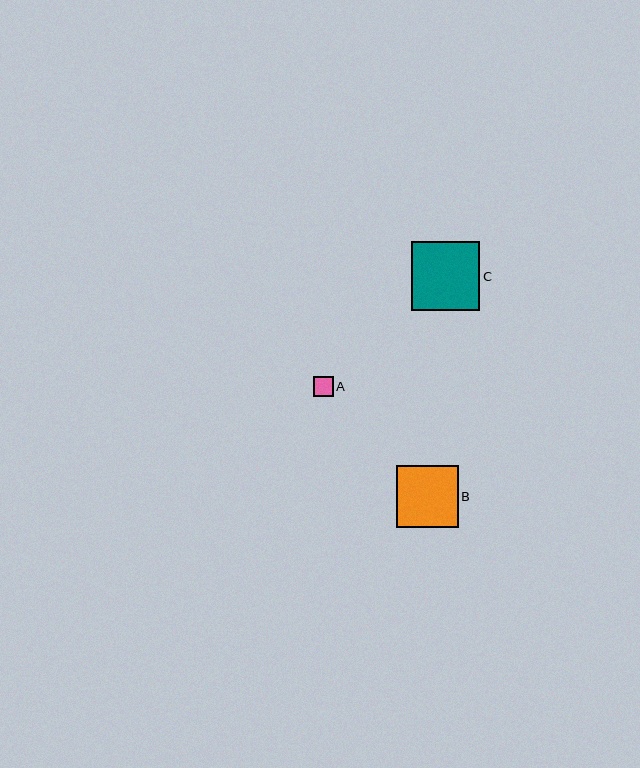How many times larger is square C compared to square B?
Square C is approximately 1.1 times the size of square B.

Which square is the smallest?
Square A is the smallest with a size of approximately 20 pixels.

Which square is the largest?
Square C is the largest with a size of approximately 69 pixels.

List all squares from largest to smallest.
From largest to smallest: C, B, A.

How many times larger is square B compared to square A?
Square B is approximately 3.1 times the size of square A.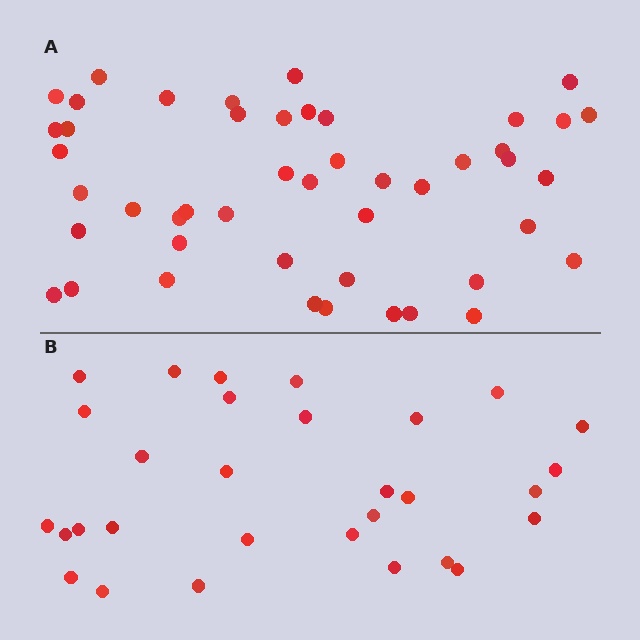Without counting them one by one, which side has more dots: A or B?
Region A (the top region) has more dots.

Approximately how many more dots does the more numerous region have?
Region A has approximately 15 more dots than region B.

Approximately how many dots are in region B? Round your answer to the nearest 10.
About 30 dots.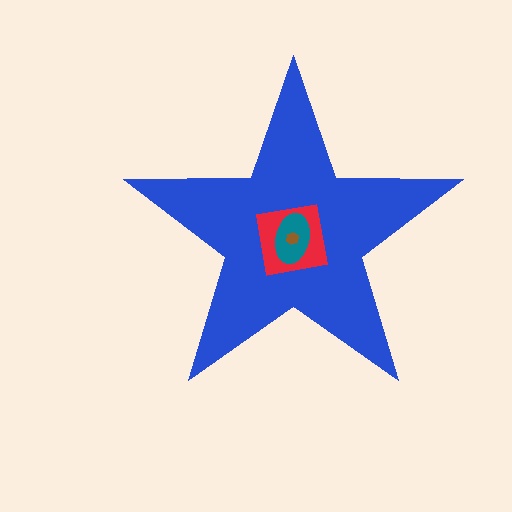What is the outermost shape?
The blue star.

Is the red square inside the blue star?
Yes.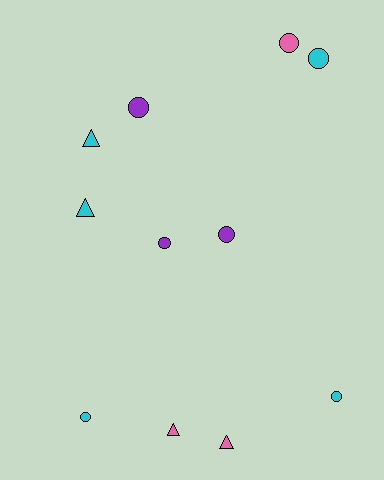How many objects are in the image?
There are 11 objects.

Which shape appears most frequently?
Circle, with 7 objects.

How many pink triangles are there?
There are 2 pink triangles.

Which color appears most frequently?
Cyan, with 5 objects.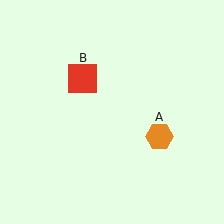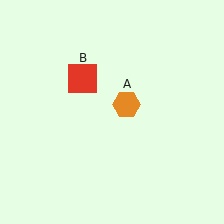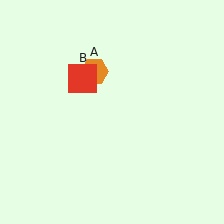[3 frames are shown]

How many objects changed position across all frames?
1 object changed position: orange hexagon (object A).